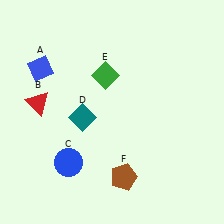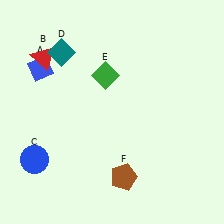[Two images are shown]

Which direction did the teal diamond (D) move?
The teal diamond (D) moved up.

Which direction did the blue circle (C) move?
The blue circle (C) moved left.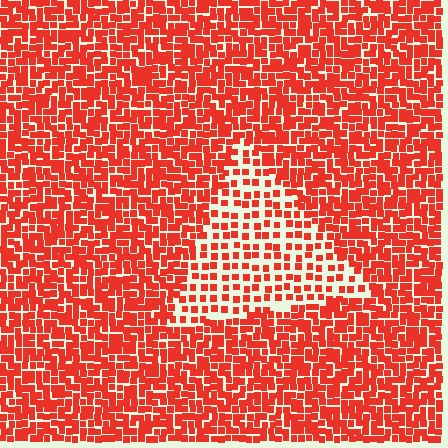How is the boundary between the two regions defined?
The boundary is defined by a change in element density (approximately 2.1x ratio). All elements are the same color, size, and shape.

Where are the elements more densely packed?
The elements are more densely packed outside the triangle boundary.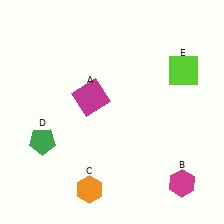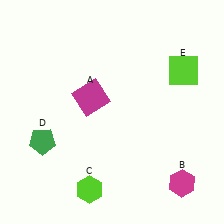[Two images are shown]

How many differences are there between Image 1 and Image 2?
There is 1 difference between the two images.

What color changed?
The hexagon (C) changed from orange in Image 1 to lime in Image 2.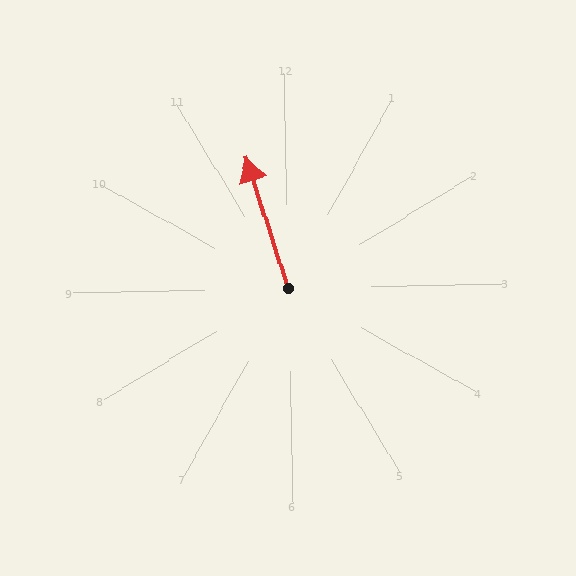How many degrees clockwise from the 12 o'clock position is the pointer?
Approximately 343 degrees.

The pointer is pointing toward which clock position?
Roughly 11 o'clock.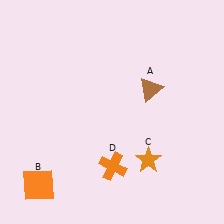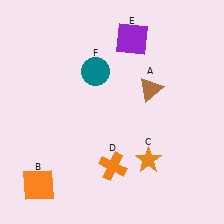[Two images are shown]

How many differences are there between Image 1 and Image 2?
There are 2 differences between the two images.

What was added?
A purple square (E), a teal circle (F) were added in Image 2.